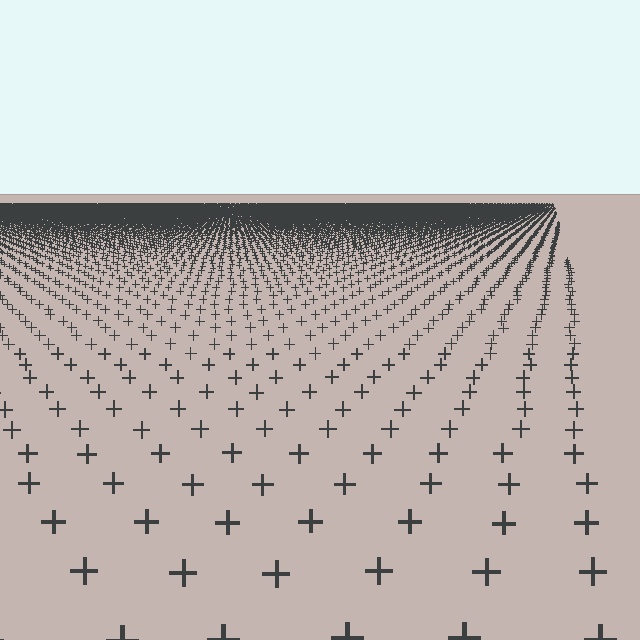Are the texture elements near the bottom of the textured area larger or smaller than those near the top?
Larger. Near the bottom, elements are closer to the viewer and appear at a bigger on-screen size.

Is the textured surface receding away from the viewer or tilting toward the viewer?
The surface is receding away from the viewer. Texture elements get smaller and denser toward the top.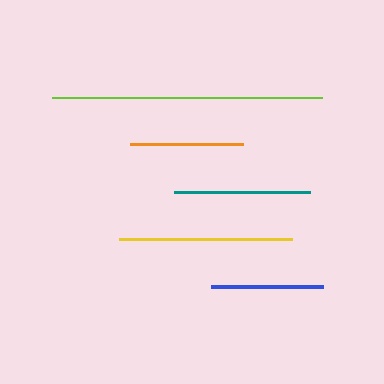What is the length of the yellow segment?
The yellow segment is approximately 173 pixels long.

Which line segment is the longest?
The lime line is the longest at approximately 270 pixels.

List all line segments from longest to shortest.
From longest to shortest: lime, yellow, teal, orange, blue.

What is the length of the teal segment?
The teal segment is approximately 137 pixels long.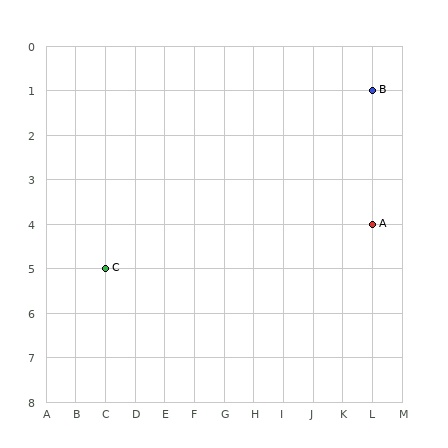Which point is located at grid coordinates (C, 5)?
Point C is at (C, 5).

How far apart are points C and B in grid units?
Points C and B are 9 columns and 4 rows apart (about 9.8 grid units diagonally).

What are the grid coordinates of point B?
Point B is at grid coordinates (L, 1).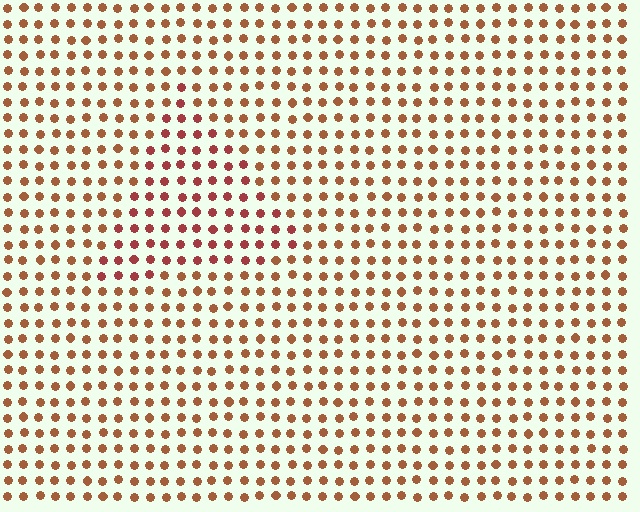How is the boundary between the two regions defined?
The boundary is defined purely by a slight shift in hue (about 25 degrees). Spacing, size, and orientation are identical on both sides.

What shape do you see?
I see a triangle.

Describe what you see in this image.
The image is filled with small brown elements in a uniform arrangement. A triangle-shaped region is visible where the elements are tinted to a slightly different hue, forming a subtle color boundary.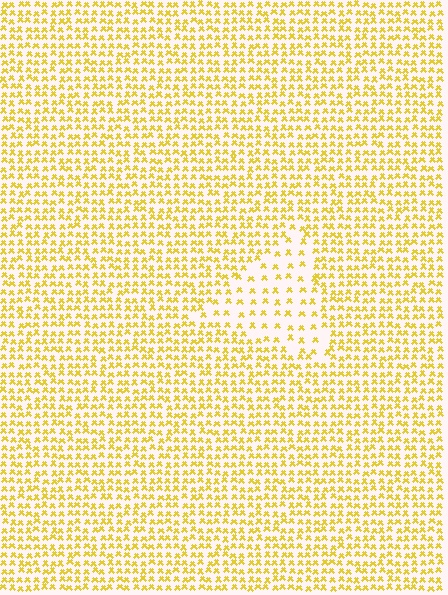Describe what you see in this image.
The image contains small yellow elements arranged at two different densities. A triangle-shaped region is visible where the elements are less densely packed than the surrounding area.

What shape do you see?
I see a triangle.